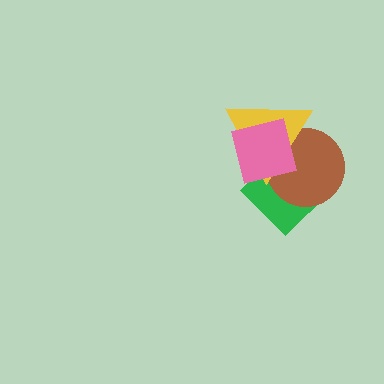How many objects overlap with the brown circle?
3 objects overlap with the brown circle.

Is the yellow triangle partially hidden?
Yes, it is partially covered by another shape.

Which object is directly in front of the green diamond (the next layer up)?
The brown circle is directly in front of the green diamond.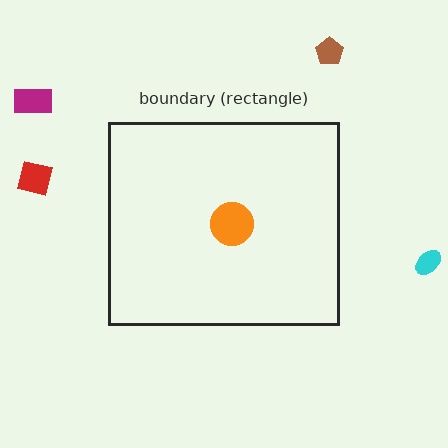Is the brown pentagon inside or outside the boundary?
Outside.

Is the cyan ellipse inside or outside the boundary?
Outside.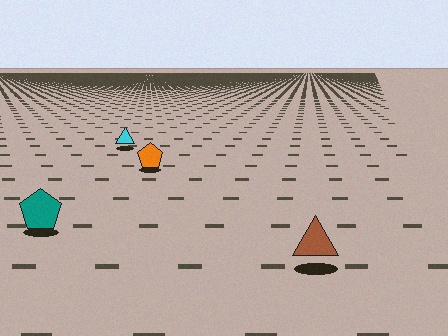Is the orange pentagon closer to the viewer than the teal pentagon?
No. The teal pentagon is closer — you can tell from the texture gradient: the ground texture is coarser near it.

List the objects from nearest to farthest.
From nearest to farthest: the brown triangle, the teal pentagon, the orange pentagon, the cyan triangle.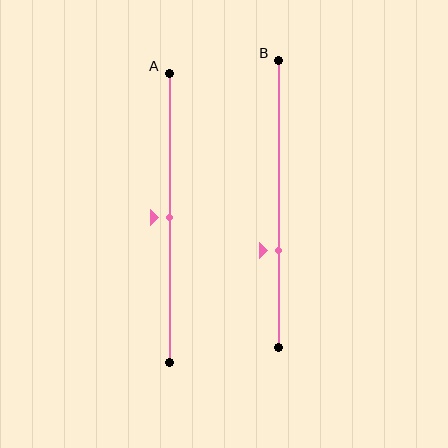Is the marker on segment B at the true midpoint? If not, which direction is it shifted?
No, the marker on segment B is shifted downward by about 16% of the segment length.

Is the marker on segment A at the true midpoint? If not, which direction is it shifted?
Yes, the marker on segment A is at the true midpoint.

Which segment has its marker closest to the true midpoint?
Segment A has its marker closest to the true midpoint.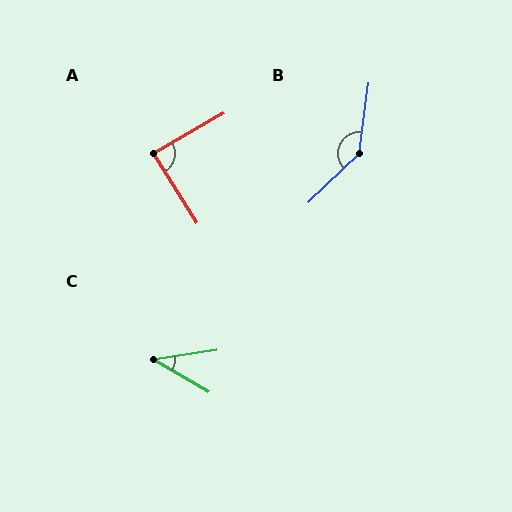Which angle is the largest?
B, at approximately 141 degrees.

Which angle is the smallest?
C, at approximately 38 degrees.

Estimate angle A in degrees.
Approximately 88 degrees.